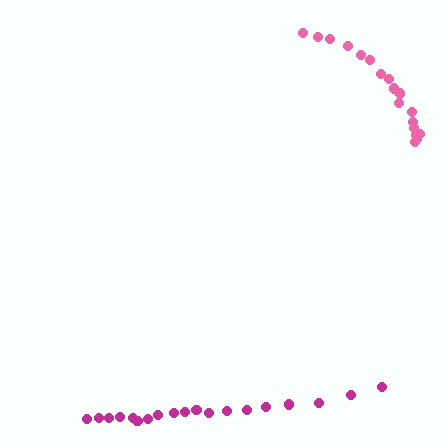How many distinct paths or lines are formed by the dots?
There are 2 distinct paths.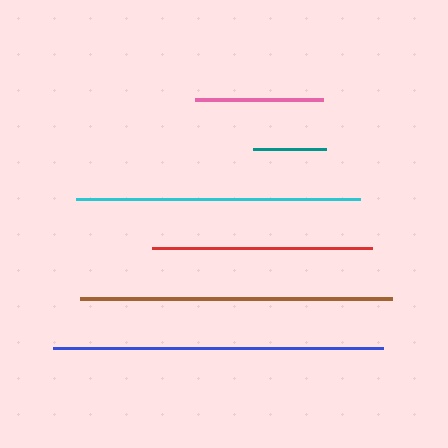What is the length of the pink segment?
The pink segment is approximately 127 pixels long.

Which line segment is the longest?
The blue line is the longest at approximately 330 pixels.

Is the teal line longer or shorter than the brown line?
The brown line is longer than the teal line.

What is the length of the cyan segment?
The cyan segment is approximately 284 pixels long.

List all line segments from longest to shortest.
From longest to shortest: blue, brown, cyan, red, pink, teal.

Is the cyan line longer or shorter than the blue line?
The blue line is longer than the cyan line.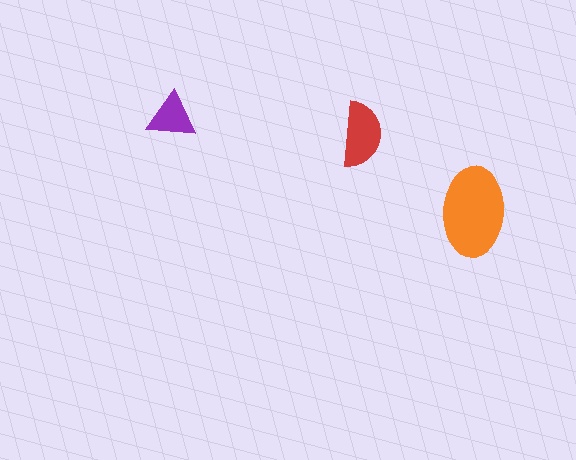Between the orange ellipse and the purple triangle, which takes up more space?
The orange ellipse.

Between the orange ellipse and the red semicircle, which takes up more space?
The orange ellipse.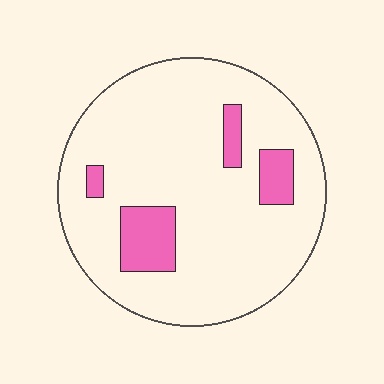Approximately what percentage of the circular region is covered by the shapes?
Approximately 15%.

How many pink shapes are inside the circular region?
4.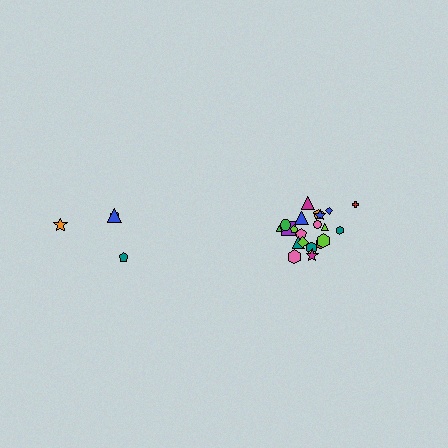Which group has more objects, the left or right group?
The right group.